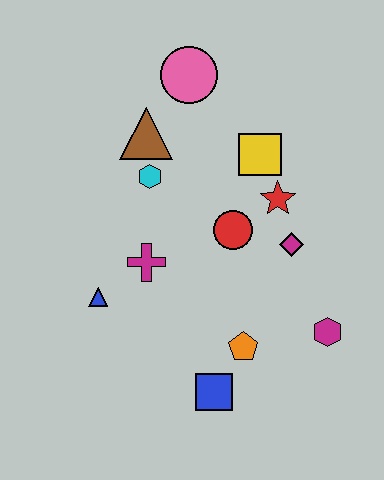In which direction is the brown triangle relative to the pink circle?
The brown triangle is below the pink circle.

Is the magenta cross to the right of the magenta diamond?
No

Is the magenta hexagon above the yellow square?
No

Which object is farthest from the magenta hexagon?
The pink circle is farthest from the magenta hexagon.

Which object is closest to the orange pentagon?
The blue square is closest to the orange pentagon.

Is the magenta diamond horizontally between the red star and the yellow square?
No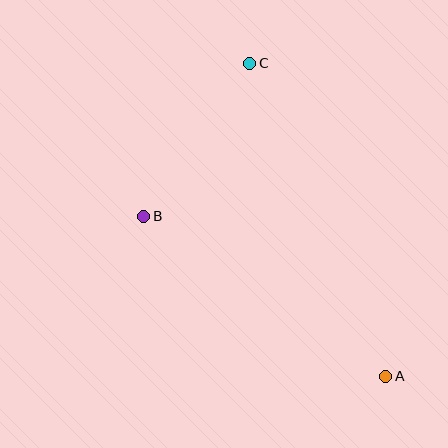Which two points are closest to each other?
Points B and C are closest to each other.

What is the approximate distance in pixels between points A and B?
The distance between A and B is approximately 290 pixels.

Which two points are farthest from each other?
Points A and C are farthest from each other.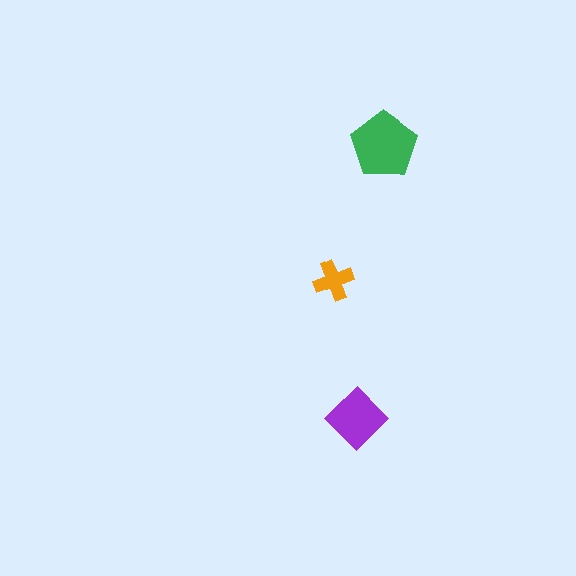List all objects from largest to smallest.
The green pentagon, the purple diamond, the orange cross.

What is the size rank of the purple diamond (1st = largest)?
2nd.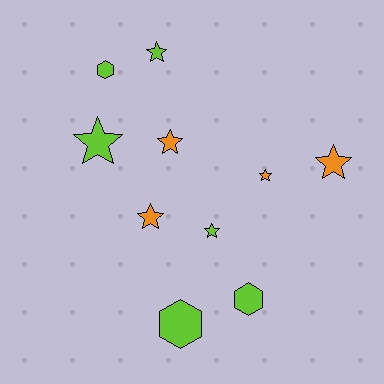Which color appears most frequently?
Lime, with 6 objects.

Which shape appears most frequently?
Star, with 7 objects.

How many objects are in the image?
There are 10 objects.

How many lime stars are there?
There are 3 lime stars.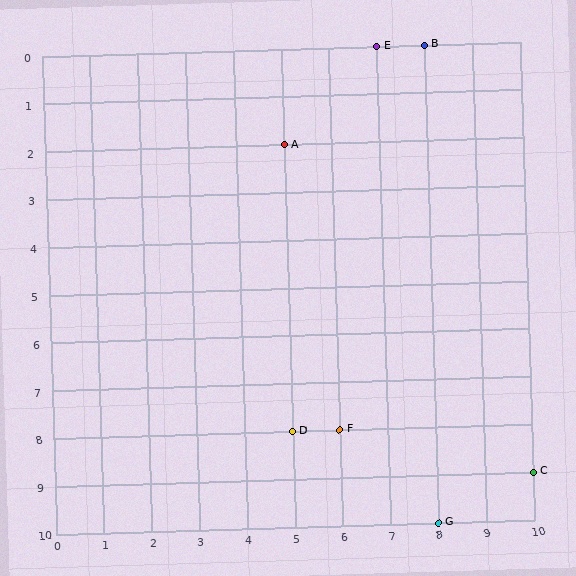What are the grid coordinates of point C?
Point C is at grid coordinates (10, 9).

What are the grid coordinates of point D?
Point D is at grid coordinates (5, 8).